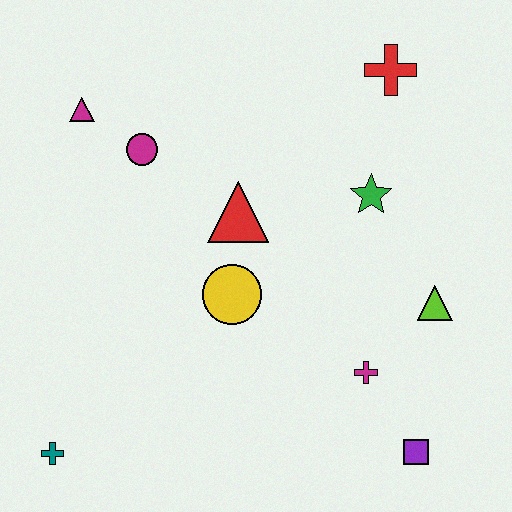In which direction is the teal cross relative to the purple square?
The teal cross is to the left of the purple square.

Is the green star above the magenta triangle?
No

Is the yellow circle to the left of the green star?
Yes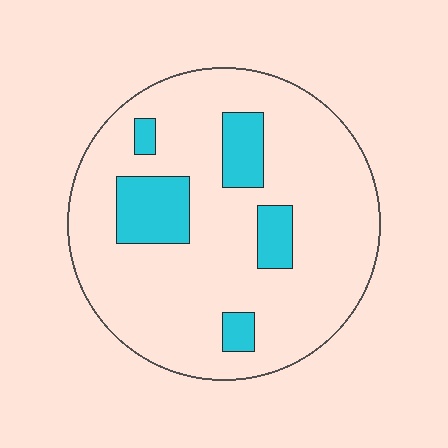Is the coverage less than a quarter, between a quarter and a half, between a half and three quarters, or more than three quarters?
Less than a quarter.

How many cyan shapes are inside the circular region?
5.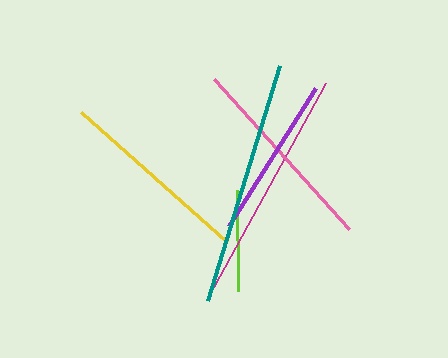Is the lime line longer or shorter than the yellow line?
The yellow line is longer than the lime line.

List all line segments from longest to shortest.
From longest to shortest: teal, magenta, pink, yellow, purple, lime.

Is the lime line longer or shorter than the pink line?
The pink line is longer than the lime line.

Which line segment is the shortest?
The lime line is the shortest at approximately 101 pixels.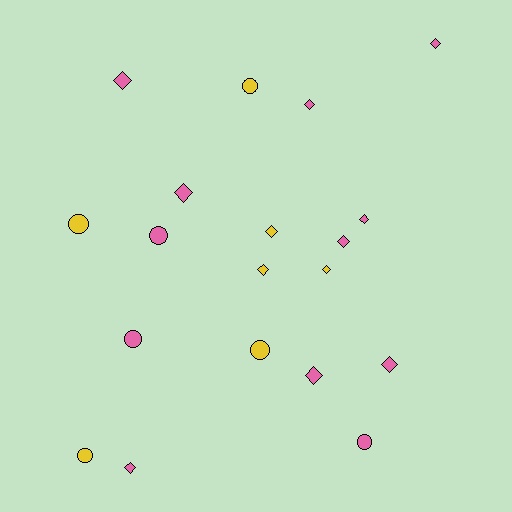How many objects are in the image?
There are 19 objects.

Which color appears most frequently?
Pink, with 12 objects.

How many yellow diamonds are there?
There are 3 yellow diamonds.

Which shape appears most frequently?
Diamond, with 12 objects.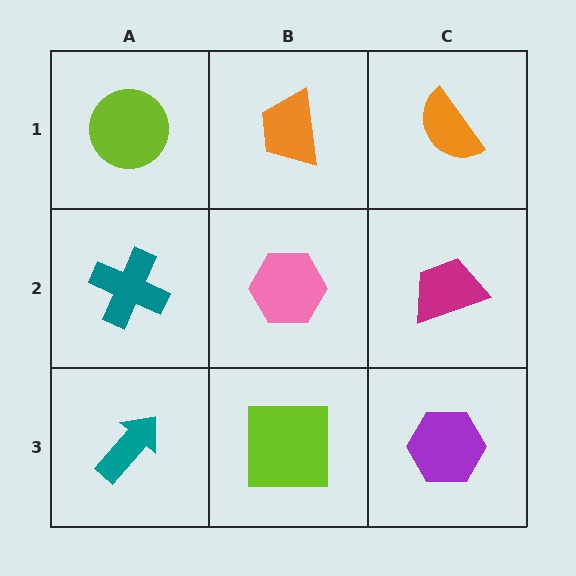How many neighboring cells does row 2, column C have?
3.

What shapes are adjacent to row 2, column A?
A lime circle (row 1, column A), a teal arrow (row 3, column A), a pink hexagon (row 2, column B).